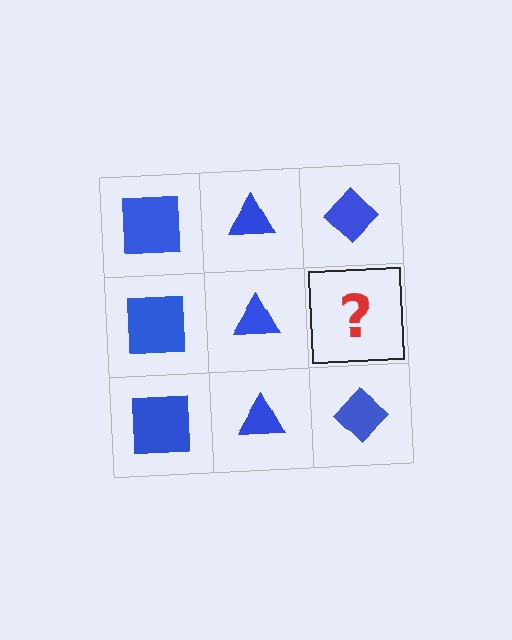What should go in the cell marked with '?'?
The missing cell should contain a blue diamond.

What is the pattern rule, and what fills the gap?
The rule is that each column has a consistent shape. The gap should be filled with a blue diamond.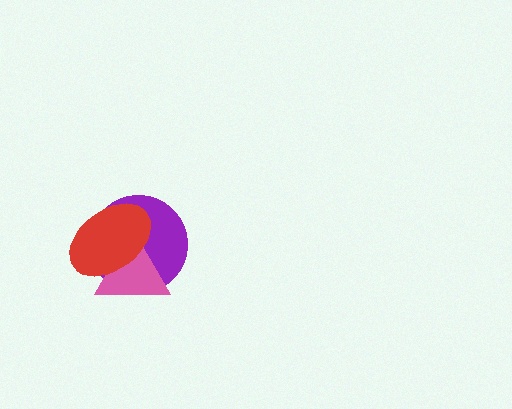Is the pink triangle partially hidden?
Yes, it is partially covered by another shape.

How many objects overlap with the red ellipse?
2 objects overlap with the red ellipse.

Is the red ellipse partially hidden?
No, no other shape covers it.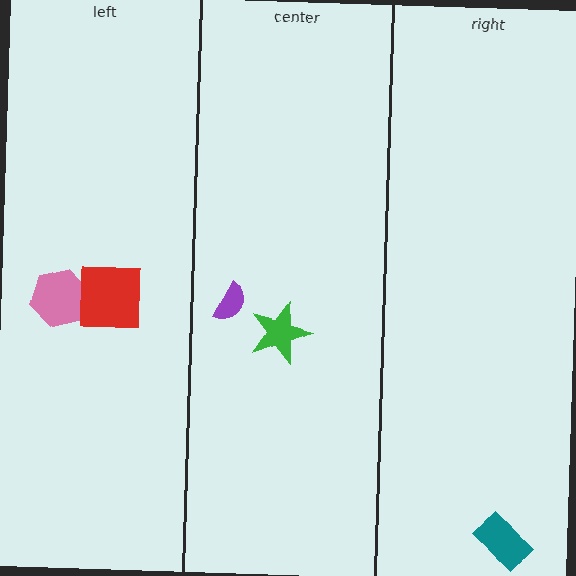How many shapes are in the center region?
2.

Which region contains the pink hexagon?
The left region.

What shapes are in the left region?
The pink hexagon, the red square.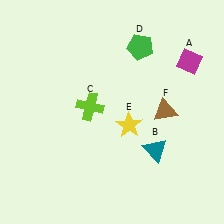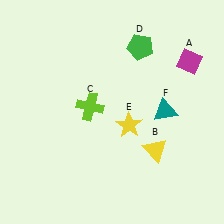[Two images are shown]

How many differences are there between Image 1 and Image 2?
There are 2 differences between the two images.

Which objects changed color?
B changed from teal to yellow. F changed from brown to teal.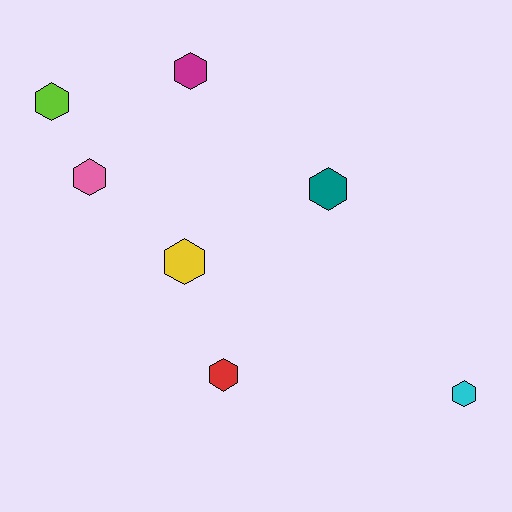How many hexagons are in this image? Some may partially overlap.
There are 7 hexagons.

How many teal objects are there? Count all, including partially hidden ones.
There is 1 teal object.